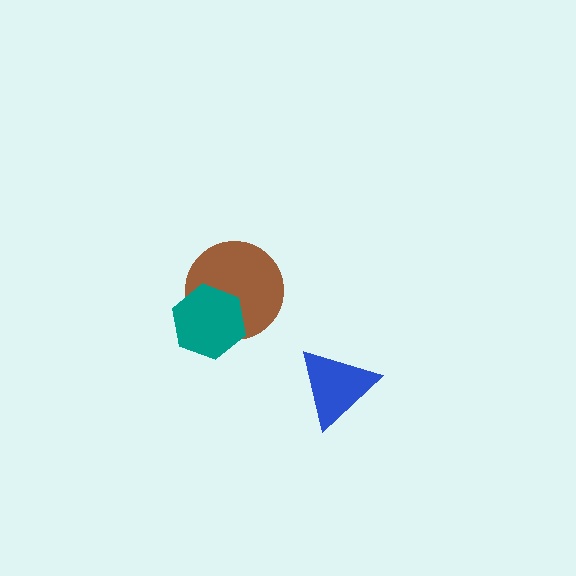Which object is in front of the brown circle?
The teal hexagon is in front of the brown circle.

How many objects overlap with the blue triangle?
0 objects overlap with the blue triangle.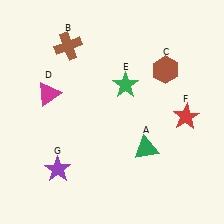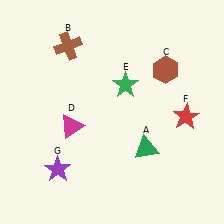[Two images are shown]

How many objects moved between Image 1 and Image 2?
1 object moved between the two images.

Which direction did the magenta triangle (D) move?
The magenta triangle (D) moved down.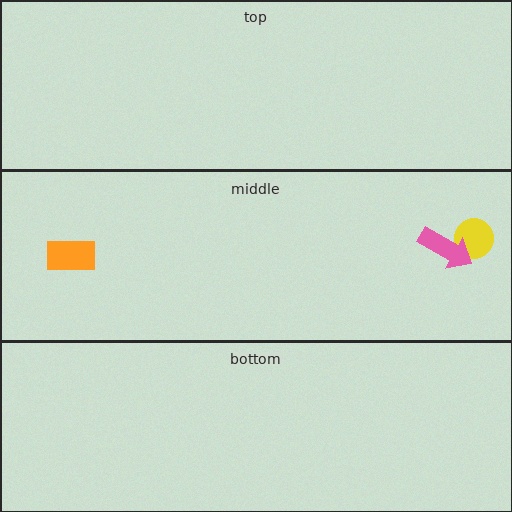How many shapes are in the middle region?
3.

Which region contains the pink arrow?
The middle region.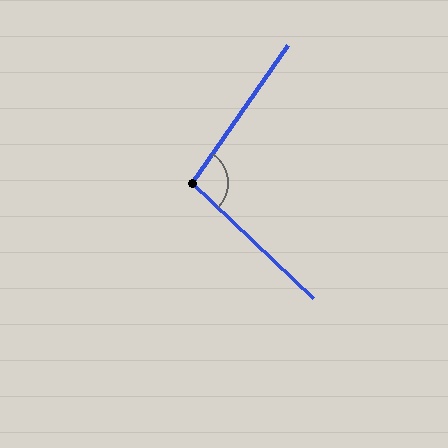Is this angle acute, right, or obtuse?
It is obtuse.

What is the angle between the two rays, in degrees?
Approximately 99 degrees.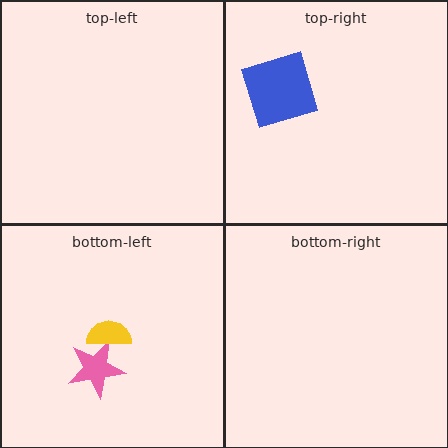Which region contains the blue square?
The top-right region.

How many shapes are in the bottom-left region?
2.